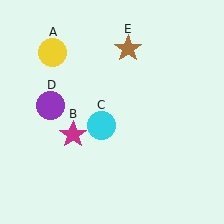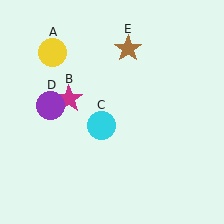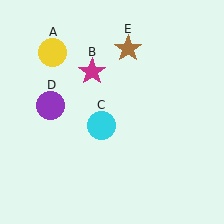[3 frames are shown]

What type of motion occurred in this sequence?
The magenta star (object B) rotated clockwise around the center of the scene.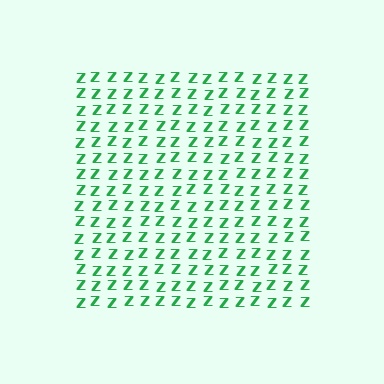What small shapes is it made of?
It is made of small letter Z's.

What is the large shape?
The large shape is a square.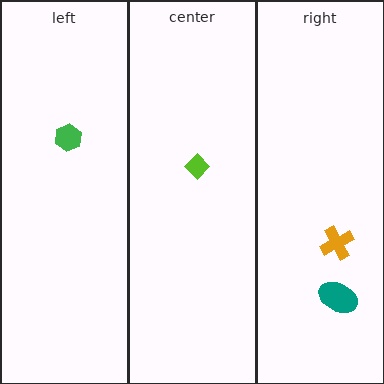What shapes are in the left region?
The green hexagon.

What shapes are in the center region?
The lime diamond.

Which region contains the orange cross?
The right region.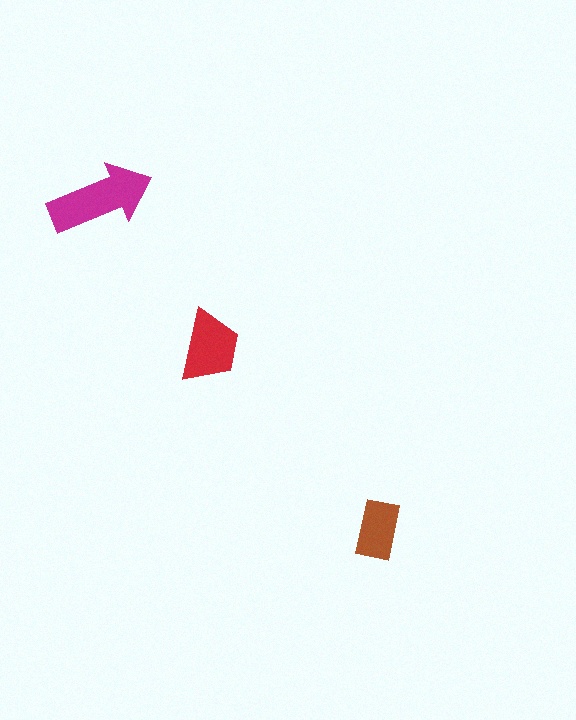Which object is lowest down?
The brown rectangle is bottommost.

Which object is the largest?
The magenta arrow.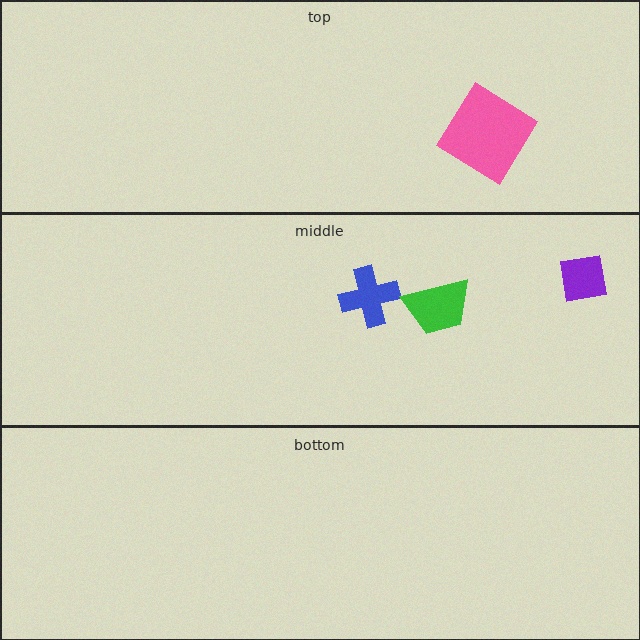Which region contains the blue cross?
The middle region.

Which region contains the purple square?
The middle region.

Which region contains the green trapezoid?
The middle region.